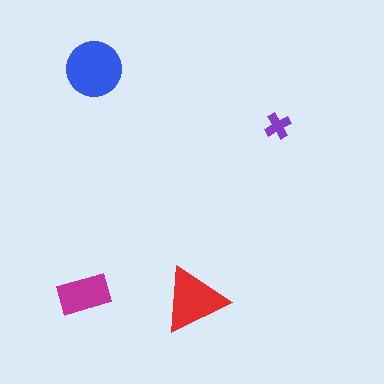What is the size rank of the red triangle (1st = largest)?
2nd.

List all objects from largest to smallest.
The blue circle, the red triangle, the magenta rectangle, the purple cross.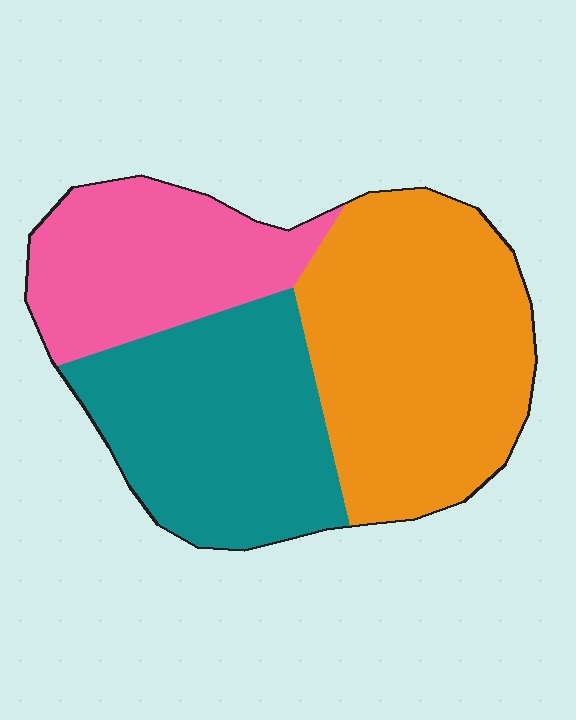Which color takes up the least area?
Pink, at roughly 25%.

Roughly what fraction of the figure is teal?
Teal covers roughly 35% of the figure.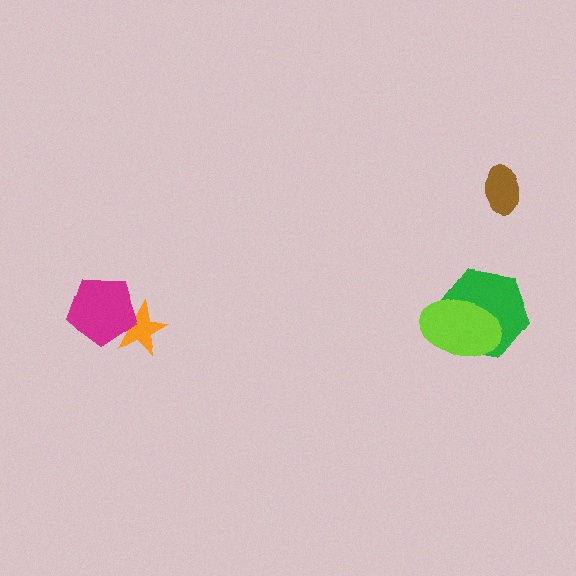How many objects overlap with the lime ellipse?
1 object overlaps with the lime ellipse.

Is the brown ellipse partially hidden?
No, no other shape covers it.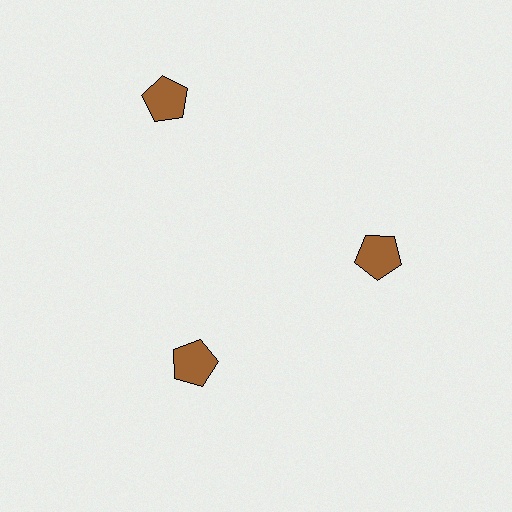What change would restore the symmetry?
The symmetry would be restored by moving it inward, back onto the ring so that all 3 pentagons sit at equal angles and equal distance from the center.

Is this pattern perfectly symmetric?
No. The 3 brown pentagons are arranged in a ring, but one element near the 11 o'clock position is pushed outward from the center, breaking the 3-fold rotational symmetry.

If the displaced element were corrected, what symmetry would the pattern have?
It would have 3-fold rotational symmetry — the pattern would map onto itself every 120 degrees.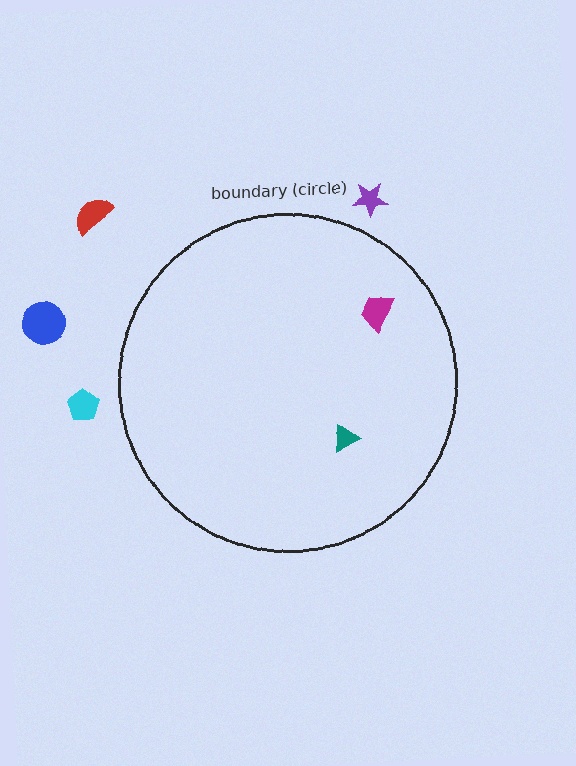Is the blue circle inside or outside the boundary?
Outside.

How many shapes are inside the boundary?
2 inside, 4 outside.